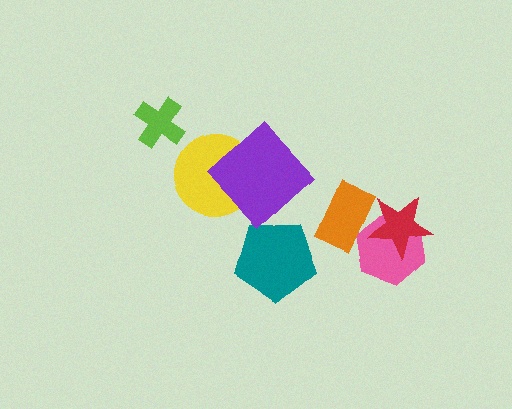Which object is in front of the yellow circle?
The purple diamond is in front of the yellow circle.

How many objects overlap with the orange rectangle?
2 objects overlap with the orange rectangle.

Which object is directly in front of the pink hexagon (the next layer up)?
The orange rectangle is directly in front of the pink hexagon.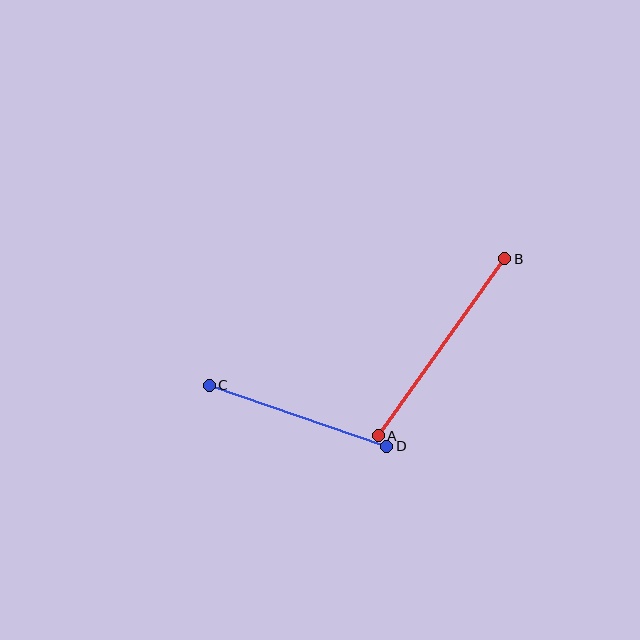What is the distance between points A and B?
The distance is approximately 218 pixels.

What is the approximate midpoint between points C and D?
The midpoint is at approximately (298, 416) pixels.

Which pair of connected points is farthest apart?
Points A and B are farthest apart.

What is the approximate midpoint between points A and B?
The midpoint is at approximately (441, 347) pixels.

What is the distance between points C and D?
The distance is approximately 188 pixels.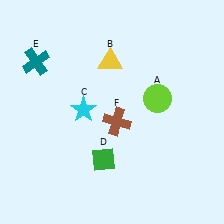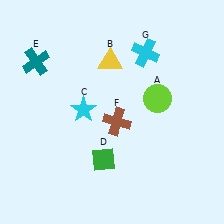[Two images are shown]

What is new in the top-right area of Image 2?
A cyan cross (G) was added in the top-right area of Image 2.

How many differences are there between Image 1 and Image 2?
There is 1 difference between the two images.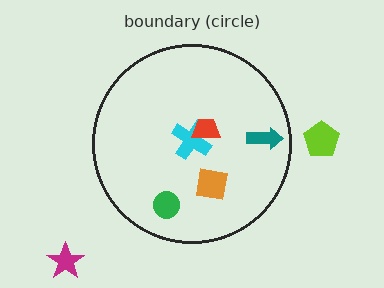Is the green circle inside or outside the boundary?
Inside.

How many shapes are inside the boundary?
5 inside, 2 outside.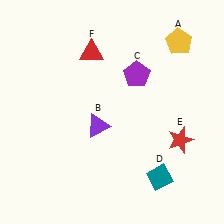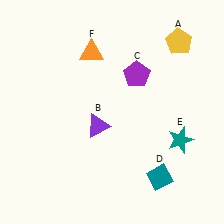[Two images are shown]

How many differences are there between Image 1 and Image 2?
There are 2 differences between the two images.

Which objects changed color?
E changed from red to teal. F changed from red to orange.